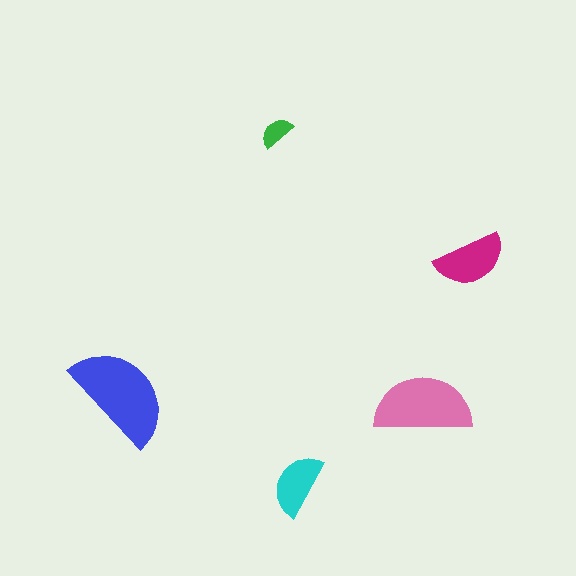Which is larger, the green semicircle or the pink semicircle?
The pink one.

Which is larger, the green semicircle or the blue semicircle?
The blue one.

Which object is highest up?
The green semicircle is topmost.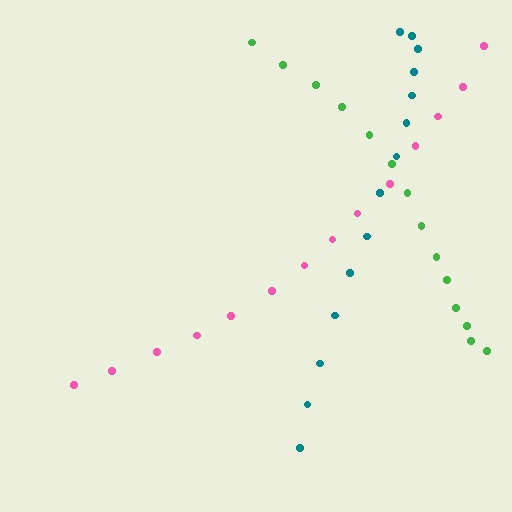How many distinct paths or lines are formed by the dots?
There are 3 distinct paths.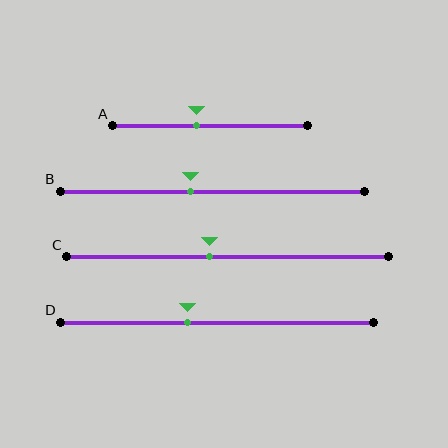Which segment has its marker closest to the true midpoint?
Segment C has its marker closest to the true midpoint.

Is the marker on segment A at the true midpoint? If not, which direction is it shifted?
No, the marker on segment A is shifted to the left by about 7% of the segment length.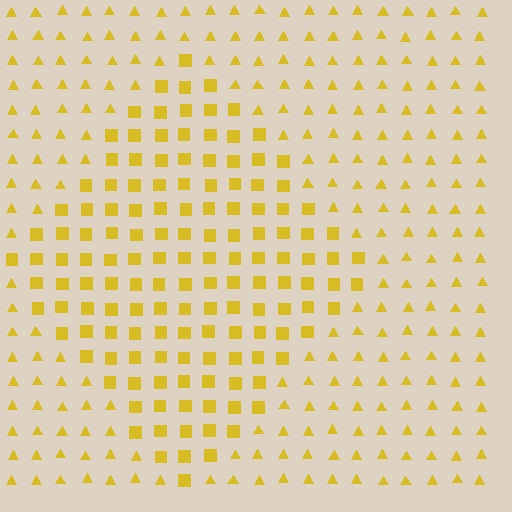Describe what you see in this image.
The image is filled with small yellow elements arranged in a uniform grid. A diamond-shaped region contains squares, while the surrounding area contains triangles. The boundary is defined purely by the change in element shape.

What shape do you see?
I see a diamond.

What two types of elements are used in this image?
The image uses squares inside the diamond region and triangles outside it.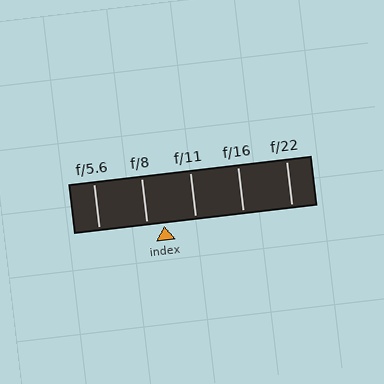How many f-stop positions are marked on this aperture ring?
There are 5 f-stop positions marked.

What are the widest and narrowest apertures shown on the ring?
The widest aperture shown is f/5.6 and the narrowest is f/22.